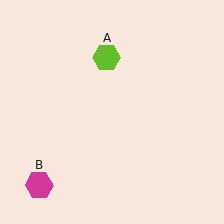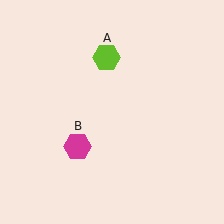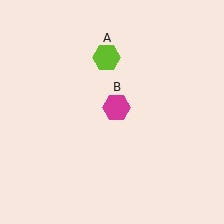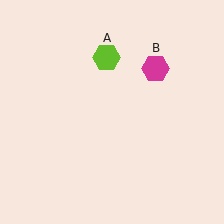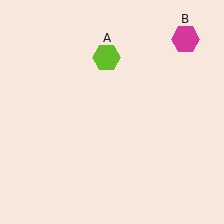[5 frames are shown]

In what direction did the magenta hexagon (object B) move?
The magenta hexagon (object B) moved up and to the right.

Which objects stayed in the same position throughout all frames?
Lime hexagon (object A) remained stationary.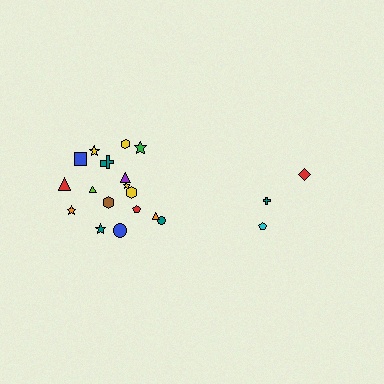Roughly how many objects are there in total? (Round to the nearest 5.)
Roughly 20 objects in total.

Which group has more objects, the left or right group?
The left group.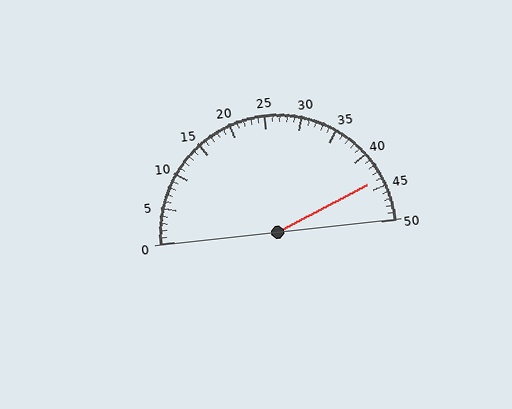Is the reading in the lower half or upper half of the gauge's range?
The reading is in the upper half of the range (0 to 50).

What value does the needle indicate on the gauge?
The needle indicates approximately 44.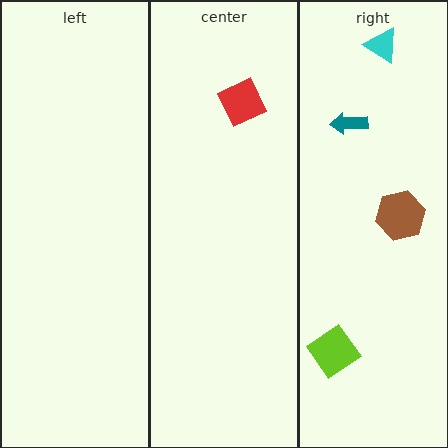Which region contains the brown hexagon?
The right region.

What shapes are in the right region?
The teal arrow, the brown hexagon, the lime diamond, the cyan triangle.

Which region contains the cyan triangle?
The right region.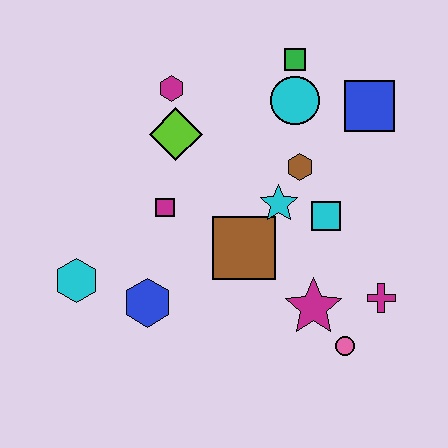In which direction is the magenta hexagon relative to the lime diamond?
The magenta hexagon is above the lime diamond.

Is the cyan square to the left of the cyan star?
No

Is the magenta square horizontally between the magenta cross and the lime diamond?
No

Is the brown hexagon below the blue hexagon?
No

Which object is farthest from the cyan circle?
The cyan hexagon is farthest from the cyan circle.